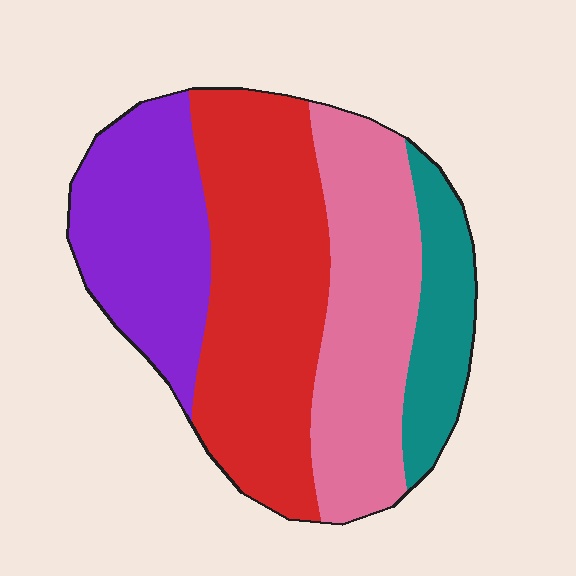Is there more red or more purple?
Red.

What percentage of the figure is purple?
Purple takes up about one quarter (1/4) of the figure.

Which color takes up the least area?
Teal, at roughly 15%.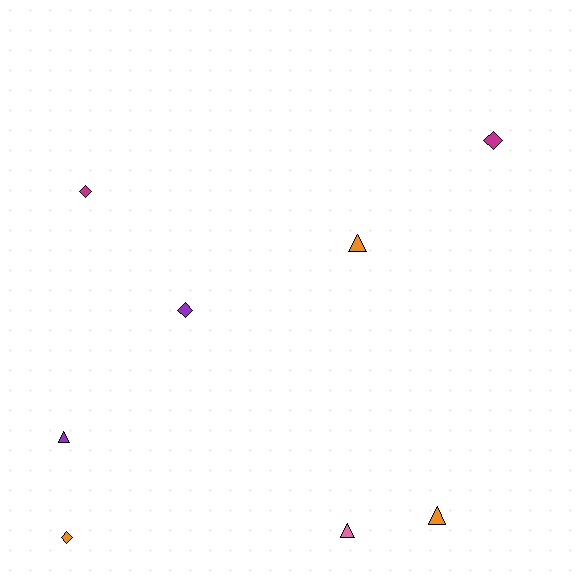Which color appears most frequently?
Orange, with 3 objects.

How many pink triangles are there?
There is 1 pink triangle.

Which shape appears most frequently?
Diamond, with 4 objects.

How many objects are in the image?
There are 8 objects.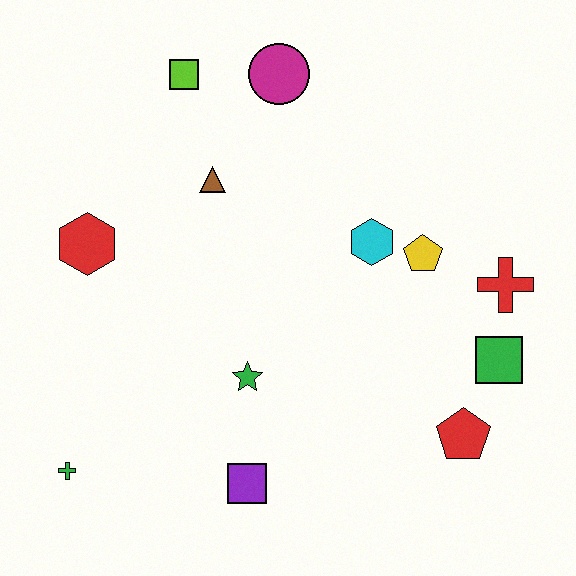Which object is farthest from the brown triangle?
The red pentagon is farthest from the brown triangle.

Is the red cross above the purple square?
Yes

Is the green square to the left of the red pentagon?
No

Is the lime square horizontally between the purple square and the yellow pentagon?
No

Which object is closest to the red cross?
The green square is closest to the red cross.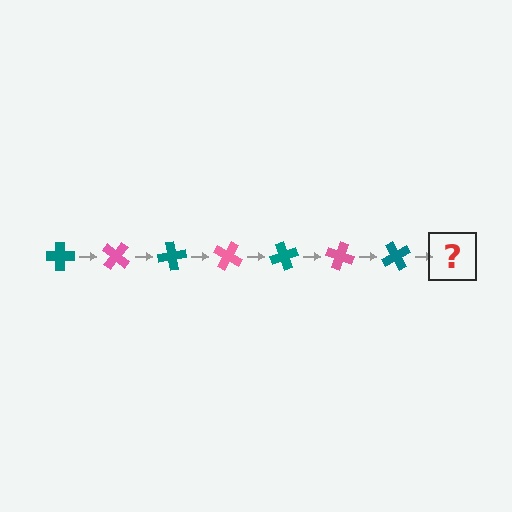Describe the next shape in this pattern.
It should be a pink cross, rotated 280 degrees from the start.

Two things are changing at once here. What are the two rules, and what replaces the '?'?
The two rules are that it rotates 40 degrees each step and the color cycles through teal and pink. The '?' should be a pink cross, rotated 280 degrees from the start.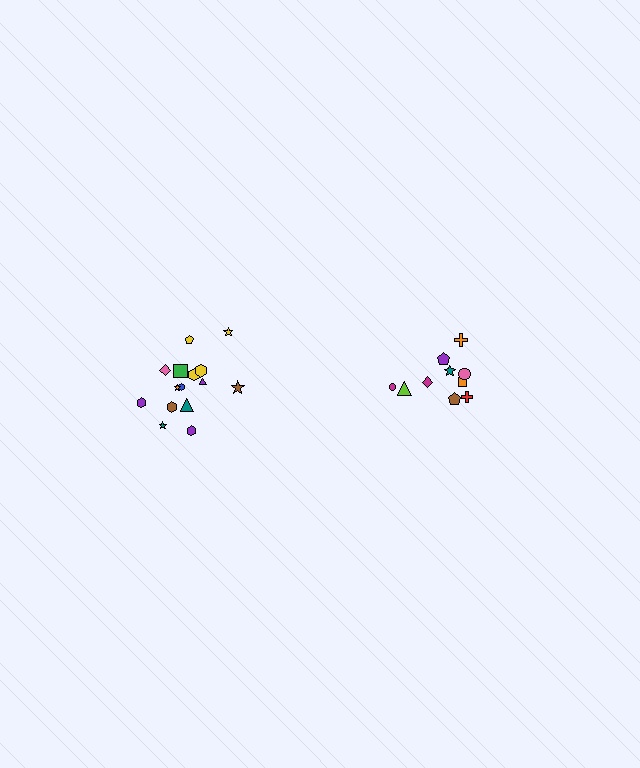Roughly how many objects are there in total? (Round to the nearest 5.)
Roughly 25 objects in total.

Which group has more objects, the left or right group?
The left group.